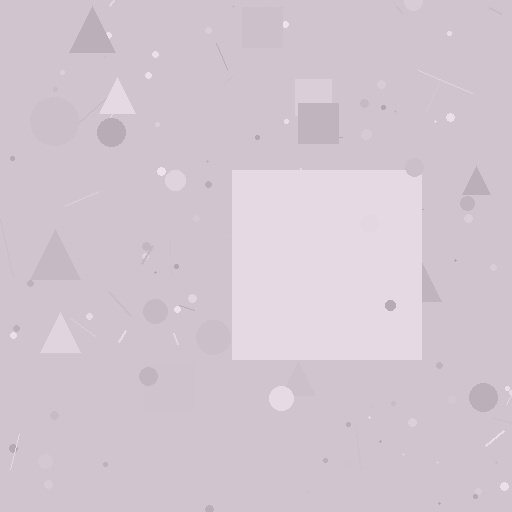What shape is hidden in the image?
A square is hidden in the image.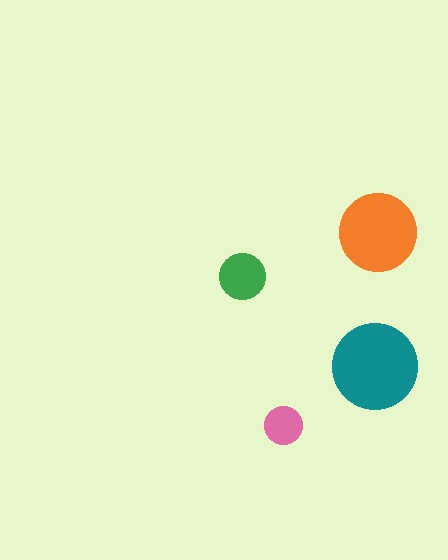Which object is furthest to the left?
The green circle is leftmost.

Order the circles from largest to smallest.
the teal one, the orange one, the green one, the pink one.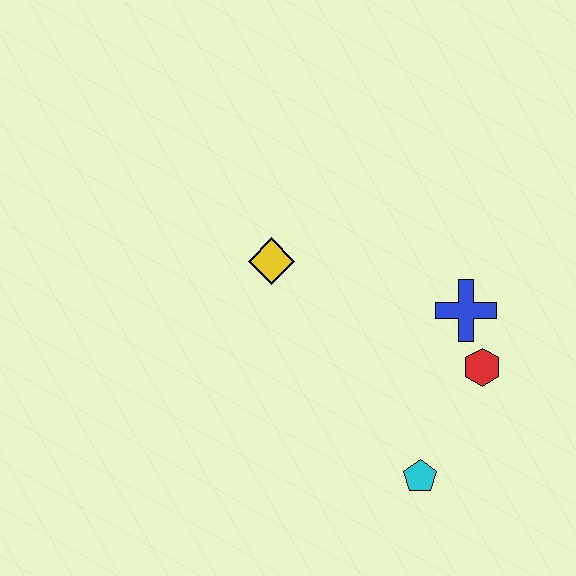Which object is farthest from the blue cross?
The yellow diamond is farthest from the blue cross.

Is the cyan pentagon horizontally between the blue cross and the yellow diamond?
Yes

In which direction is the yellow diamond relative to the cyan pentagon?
The yellow diamond is above the cyan pentagon.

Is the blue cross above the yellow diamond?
No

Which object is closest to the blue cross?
The red hexagon is closest to the blue cross.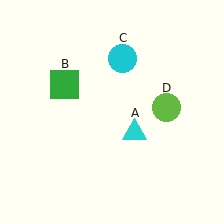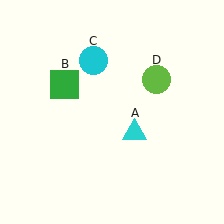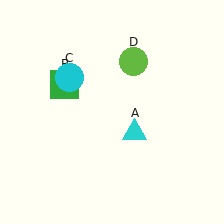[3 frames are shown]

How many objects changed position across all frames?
2 objects changed position: cyan circle (object C), lime circle (object D).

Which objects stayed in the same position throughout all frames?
Cyan triangle (object A) and green square (object B) remained stationary.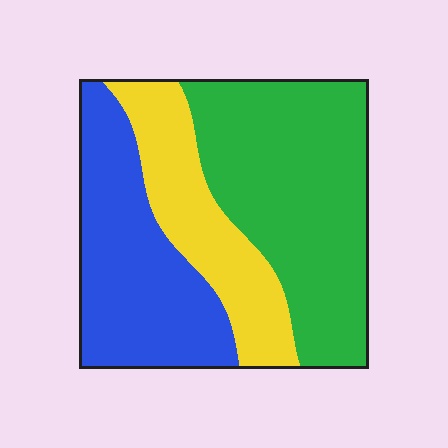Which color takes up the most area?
Green, at roughly 45%.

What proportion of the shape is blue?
Blue takes up about one third (1/3) of the shape.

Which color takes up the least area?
Yellow, at roughly 25%.